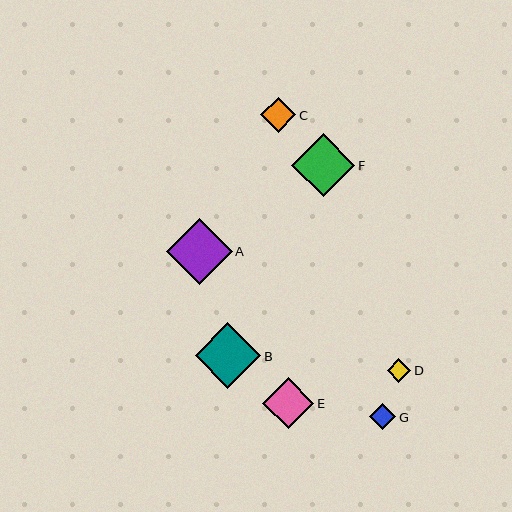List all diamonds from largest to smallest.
From largest to smallest: A, B, F, E, C, G, D.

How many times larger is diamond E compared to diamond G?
Diamond E is approximately 1.9 times the size of diamond G.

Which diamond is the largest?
Diamond A is the largest with a size of approximately 66 pixels.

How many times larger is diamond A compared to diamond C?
Diamond A is approximately 1.9 times the size of diamond C.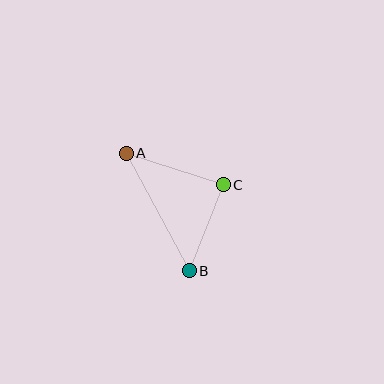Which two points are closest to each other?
Points B and C are closest to each other.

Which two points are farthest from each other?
Points A and B are farthest from each other.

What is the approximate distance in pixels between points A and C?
The distance between A and C is approximately 102 pixels.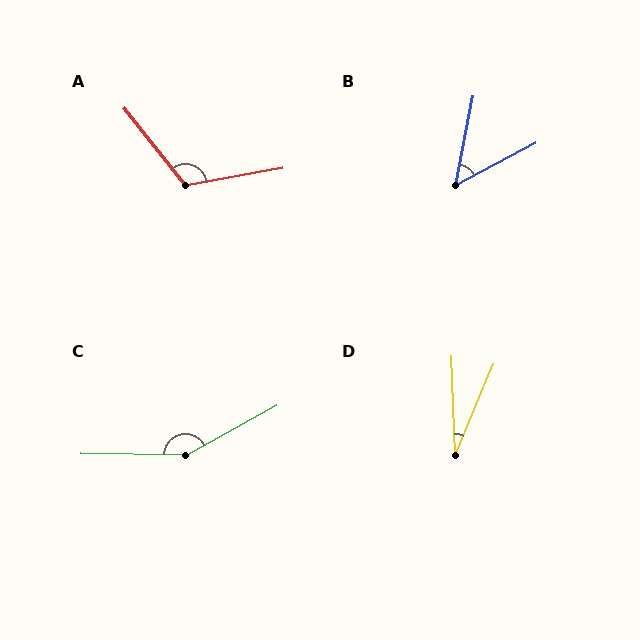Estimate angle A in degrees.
Approximately 118 degrees.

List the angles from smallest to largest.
D (25°), B (51°), A (118°), C (151°).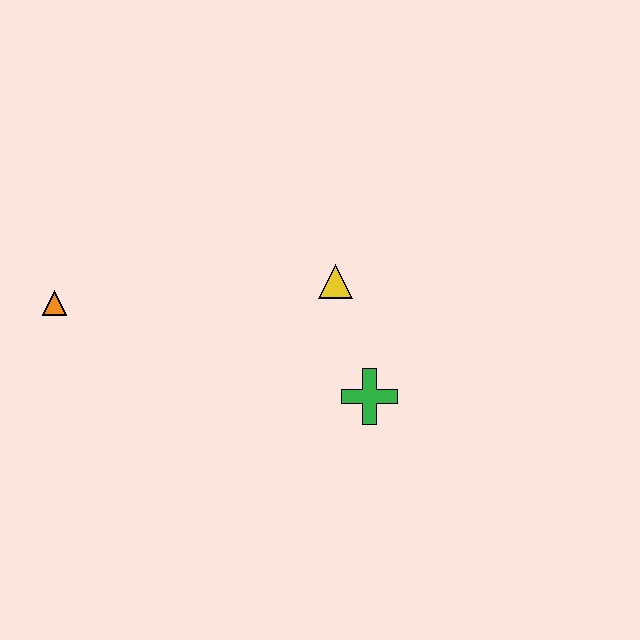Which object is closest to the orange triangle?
The yellow triangle is closest to the orange triangle.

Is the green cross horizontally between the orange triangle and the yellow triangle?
No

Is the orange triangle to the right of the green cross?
No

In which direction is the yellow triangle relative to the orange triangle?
The yellow triangle is to the right of the orange triangle.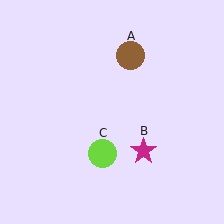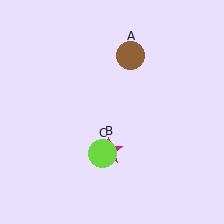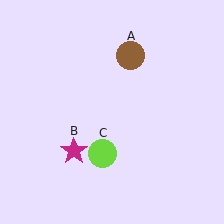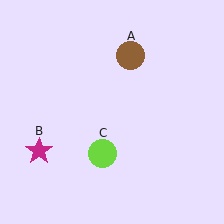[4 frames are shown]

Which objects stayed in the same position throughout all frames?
Brown circle (object A) and lime circle (object C) remained stationary.